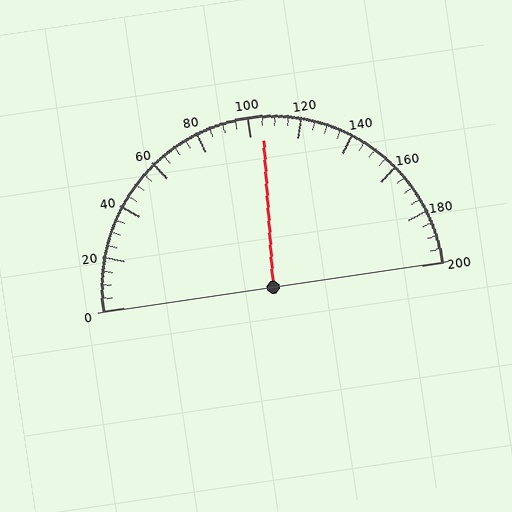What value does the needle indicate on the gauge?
The needle indicates approximately 105.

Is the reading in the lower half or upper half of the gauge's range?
The reading is in the upper half of the range (0 to 200).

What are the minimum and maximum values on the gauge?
The gauge ranges from 0 to 200.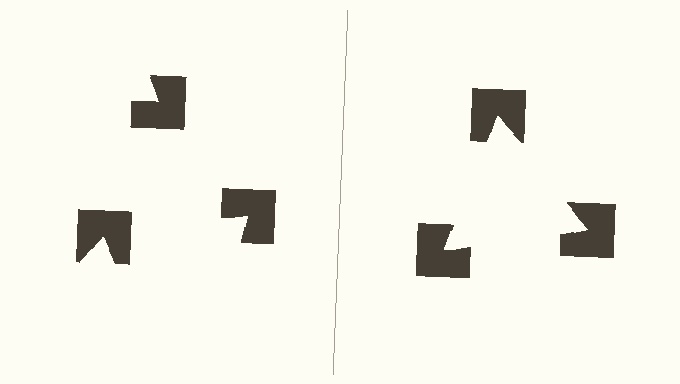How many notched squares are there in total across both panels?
6 — 3 on each side.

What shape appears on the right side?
An illusory triangle.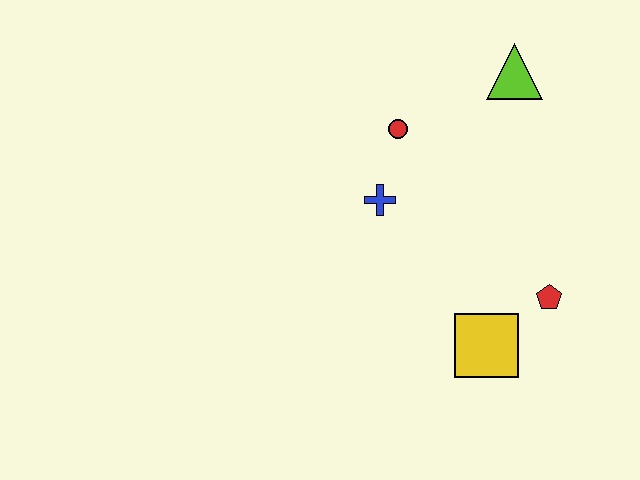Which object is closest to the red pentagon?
The yellow square is closest to the red pentagon.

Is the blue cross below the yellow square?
No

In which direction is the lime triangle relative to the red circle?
The lime triangle is to the right of the red circle.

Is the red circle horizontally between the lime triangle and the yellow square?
No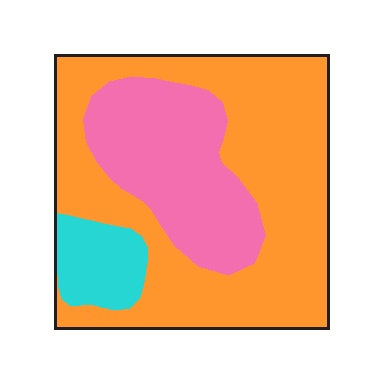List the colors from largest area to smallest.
From largest to smallest: orange, pink, cyan.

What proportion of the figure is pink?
Pink covers 29% of the figure.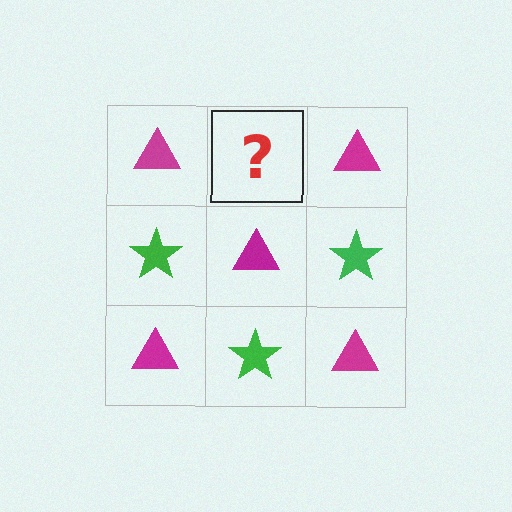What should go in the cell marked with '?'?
The missing cell should contain a green star.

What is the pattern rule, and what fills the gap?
The rule is that it alternates magenta triangle and green star in a checkerboard pattern. The gap should be filled with a green star.